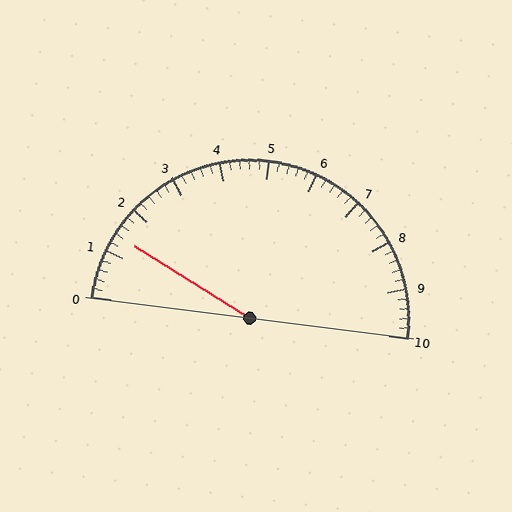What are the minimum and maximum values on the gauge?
The gauge ranges from 0 to 10.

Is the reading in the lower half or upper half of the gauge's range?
The reading is in the lower half of the range (0 to 10).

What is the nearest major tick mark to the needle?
The nearest major tick mark is 1.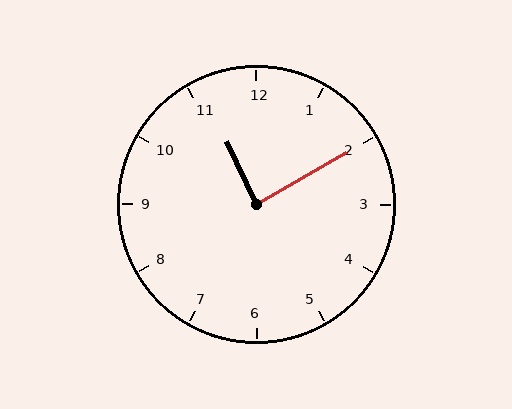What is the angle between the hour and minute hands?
Approximately 85 degrees.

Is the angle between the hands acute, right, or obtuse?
It is right.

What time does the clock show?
11:10.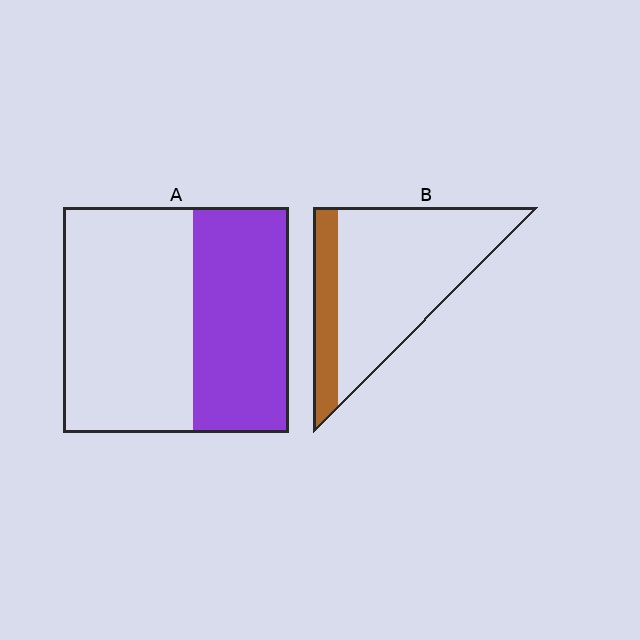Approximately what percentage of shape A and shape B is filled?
A is approximately 40% and B is approximately 20%.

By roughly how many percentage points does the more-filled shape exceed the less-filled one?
By roughly 20 percentage points (A over B).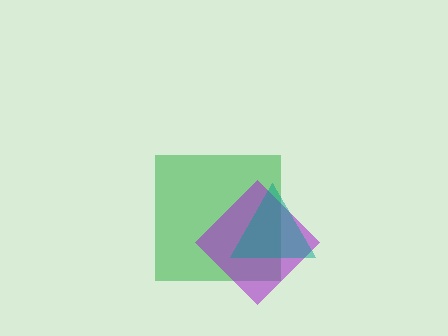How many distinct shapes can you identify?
There are 3 distinct shapes: a green square, a purple diamond, a teal triangle.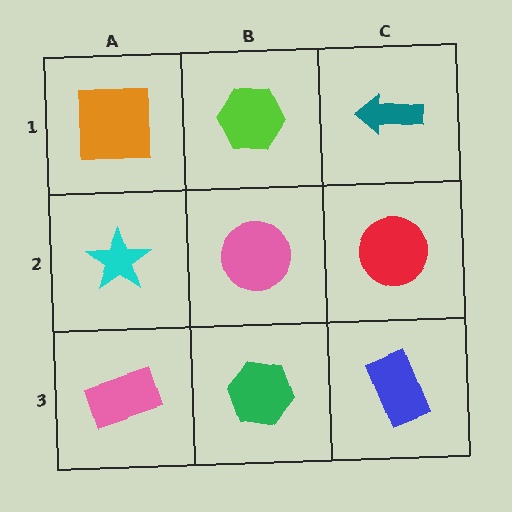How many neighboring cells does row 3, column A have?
2.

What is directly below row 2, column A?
A pink rectangle.